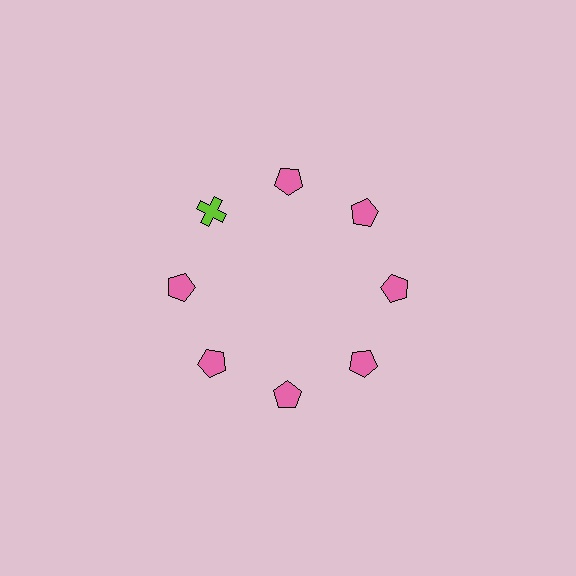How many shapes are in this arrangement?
There are 8 shapes arranged in a ring pattern.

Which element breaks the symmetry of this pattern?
The lime cross at roughly the 10 o'clock position breaks the symmetry. All other shapes are pink pentagons.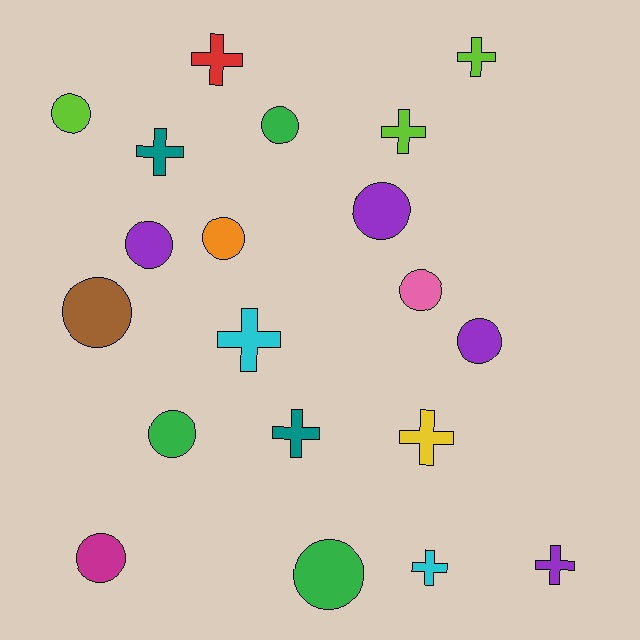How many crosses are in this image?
There are 9 crosses.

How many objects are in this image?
There are 20 objects.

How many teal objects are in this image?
There are 2 teal objects.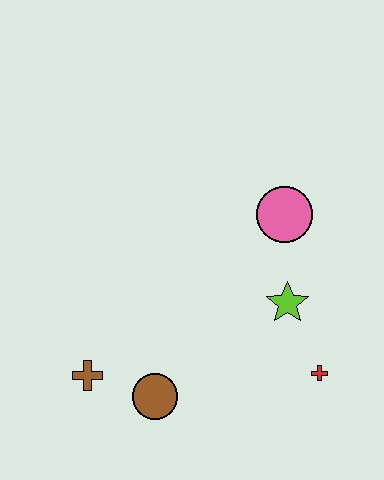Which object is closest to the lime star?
The red cross is closest to the lime star.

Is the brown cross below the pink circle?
Yes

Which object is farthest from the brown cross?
The pink circle is farthest from the brown cross.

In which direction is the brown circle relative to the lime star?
The brown circle is to the left of the lime star.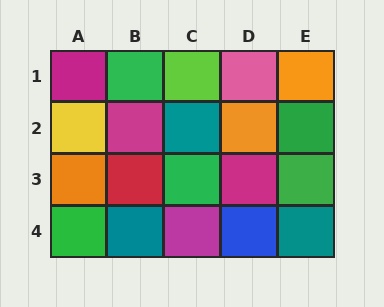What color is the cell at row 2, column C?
Teal.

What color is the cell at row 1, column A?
Magenta.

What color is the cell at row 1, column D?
Pink.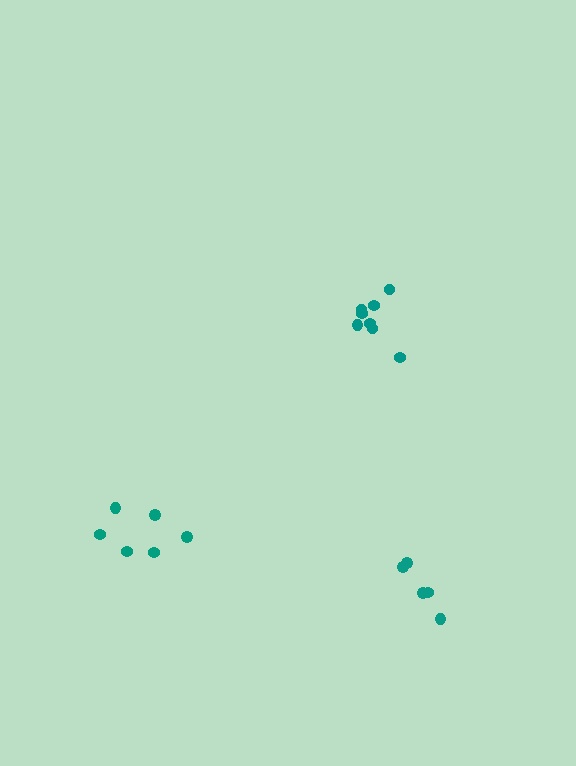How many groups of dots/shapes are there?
There are 3 groups.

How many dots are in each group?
Group 1: 8 dots, Group 2: 5 dots, Group 3: 6 dots (19 total).